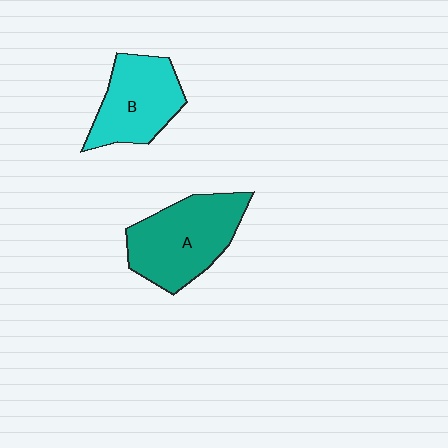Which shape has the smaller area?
Shape B (cyan).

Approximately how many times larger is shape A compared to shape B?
Approximately 1.2 times.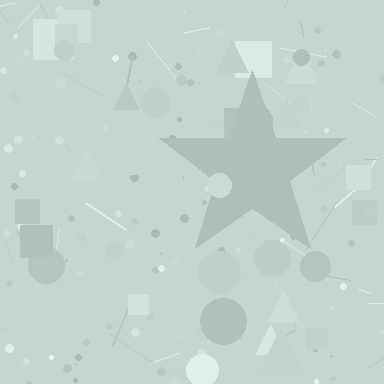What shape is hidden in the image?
A star is hidden in the image.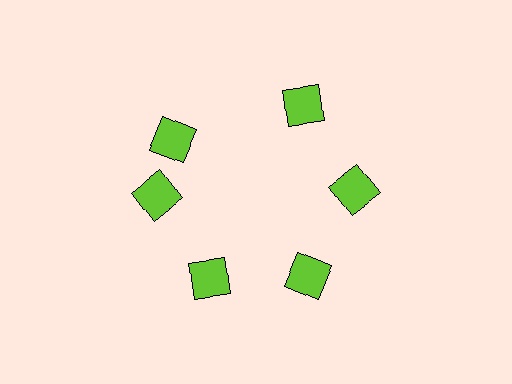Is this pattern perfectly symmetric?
No. The 6 lime squares are arranged in a ring, but one element near the 11 o'clock position is rotated out of alignment along the ring, breaking the 6-fold rotational symmetry.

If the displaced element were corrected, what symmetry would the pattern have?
It would have 6-fold rotational symmetry — the pattern would map onto itself every 60 degrees.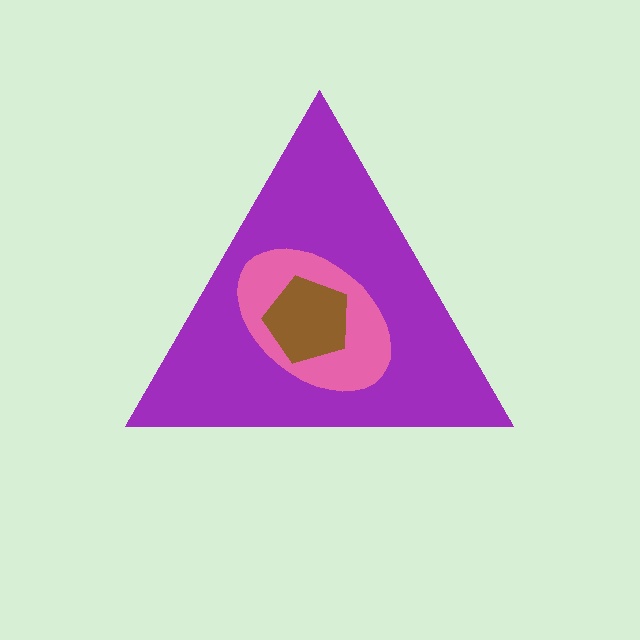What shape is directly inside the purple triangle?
The pink ellipse.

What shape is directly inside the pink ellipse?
The brown pentagon.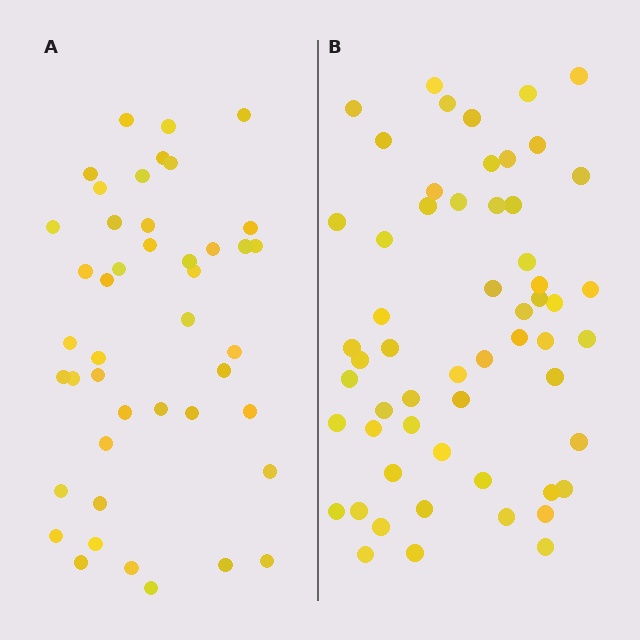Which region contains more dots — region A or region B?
Region B (the right region) has more dots.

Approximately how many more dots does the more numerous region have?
Region B has approximately 15 more dots than region A.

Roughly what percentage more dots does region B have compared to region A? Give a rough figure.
About 30% more.